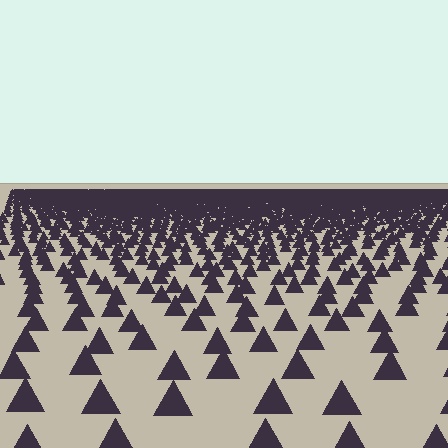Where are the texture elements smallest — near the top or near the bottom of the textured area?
Near the top.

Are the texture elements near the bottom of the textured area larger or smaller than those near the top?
Larger. Near the bottom, elements are closer to the viewer and appear at a bigger on-screen size.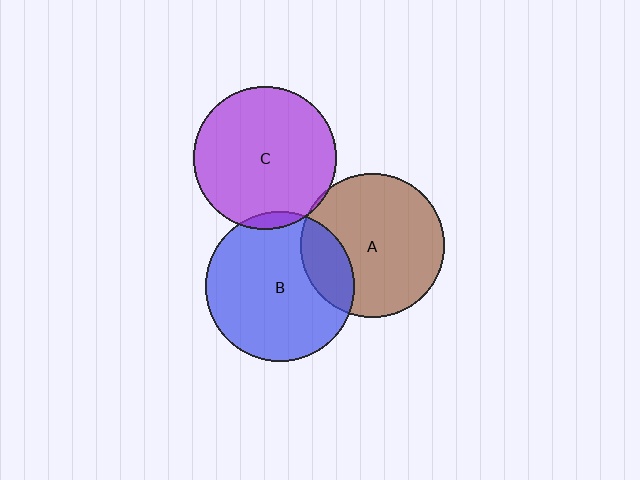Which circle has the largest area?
Circle B (blue).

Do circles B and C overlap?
Yes.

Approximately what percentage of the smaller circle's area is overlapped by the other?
Approximately 5%.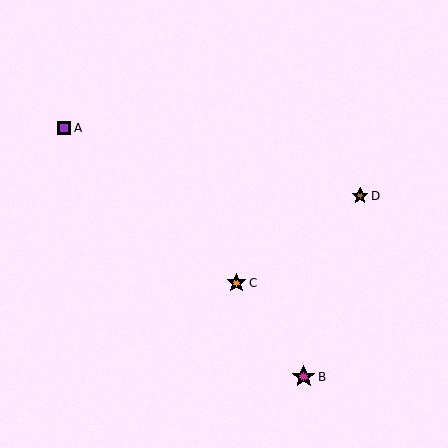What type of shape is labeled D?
Shape D is a brown star.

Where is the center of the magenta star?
The center of the magenta star is at (304, 377).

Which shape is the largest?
The magenta star (labeled B) is the largest.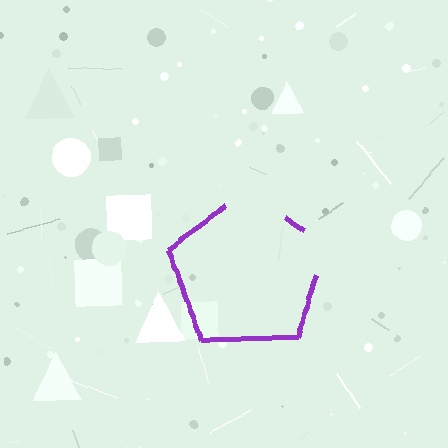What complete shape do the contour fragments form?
The contour fragments form a pentagon.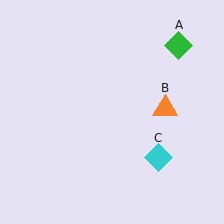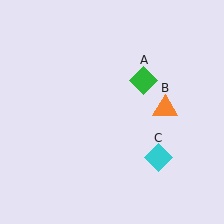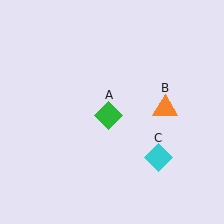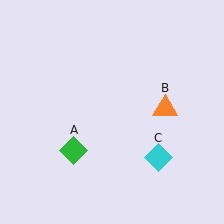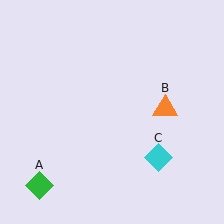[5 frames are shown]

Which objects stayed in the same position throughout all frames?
Orange triangle (object B) and cyan diamond (object C) remained stationary.